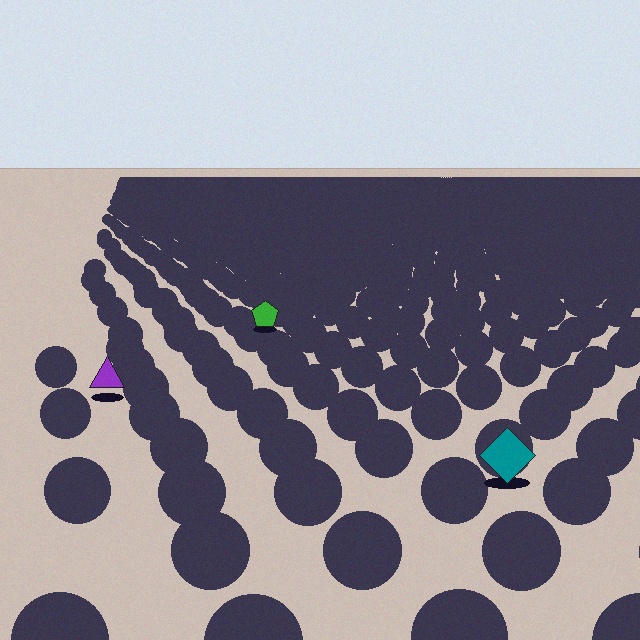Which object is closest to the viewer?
The teal diamond is closest. The texture marks near it are larger and more spread out.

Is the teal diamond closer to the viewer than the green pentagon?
Yes. The teal diamond is closer — you can tell from the texture gradient: the ground texture is coarser near it.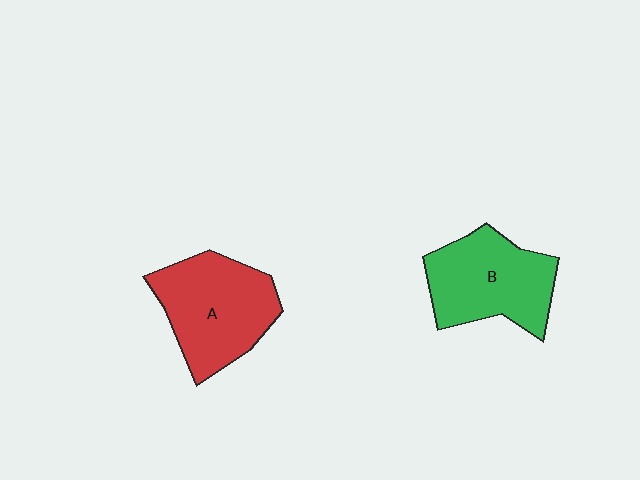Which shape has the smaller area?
Shape B (green).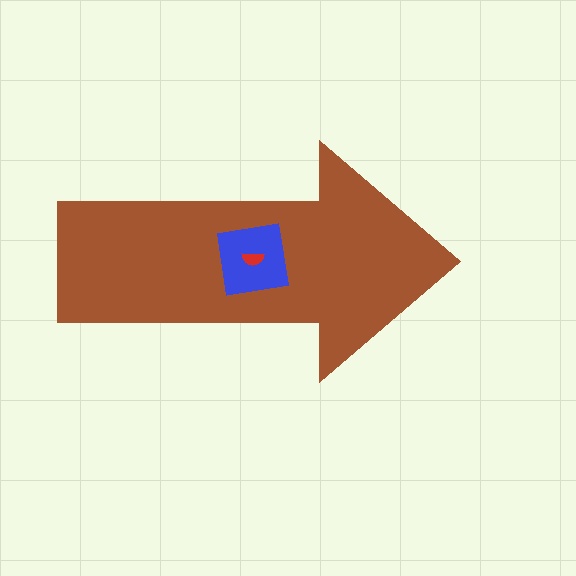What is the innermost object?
The red semicircle.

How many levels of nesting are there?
3.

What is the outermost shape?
The brown arrow.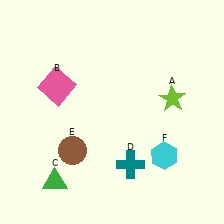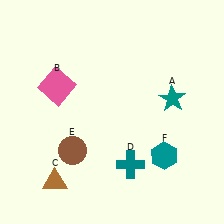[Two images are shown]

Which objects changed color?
A changed from lime to teal. C changed from green to brown. F changed from cyan to teal.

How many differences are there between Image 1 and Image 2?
There are 3 differences between the two images.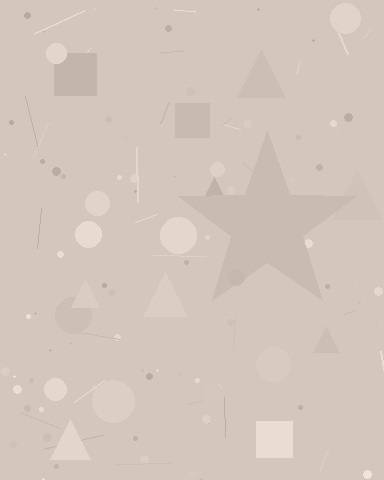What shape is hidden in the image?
A star is hidden in the image.